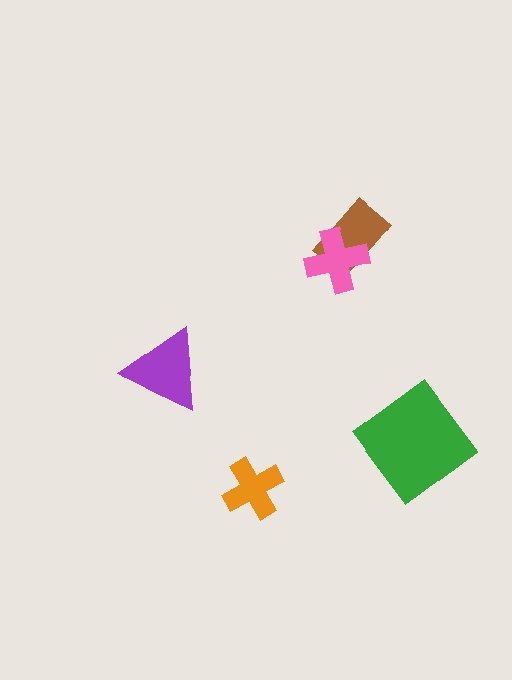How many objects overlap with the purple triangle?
0 objects overlap with the purple triangle.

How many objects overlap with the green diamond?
0 objects overlap with the green diamond.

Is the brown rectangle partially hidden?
Yes, it is partially covered by another shape.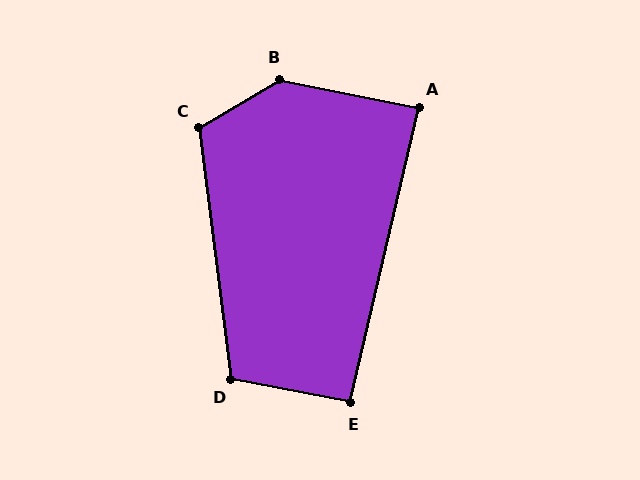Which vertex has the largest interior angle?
B, at approximately 138 degrees.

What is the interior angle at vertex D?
Approximately 108 degrees (obtuse).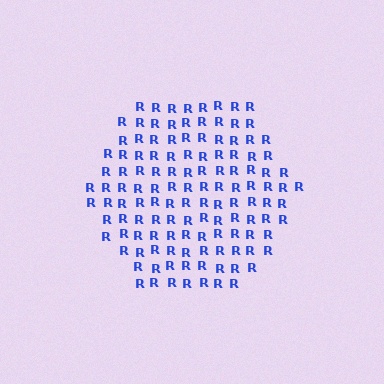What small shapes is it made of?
It is made of small letter R's.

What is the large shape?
The large shape is a hexagon.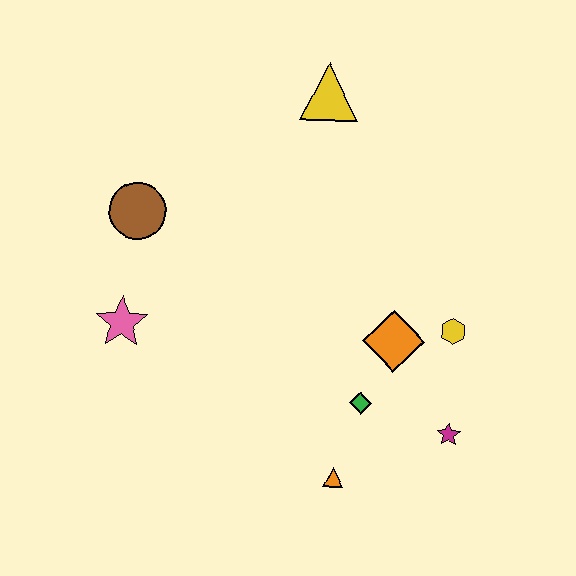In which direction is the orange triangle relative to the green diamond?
The orange triangle is below the green diamond.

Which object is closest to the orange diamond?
The yellow hexagon is closest to the orange diamond.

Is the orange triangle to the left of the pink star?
No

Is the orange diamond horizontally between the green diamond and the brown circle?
No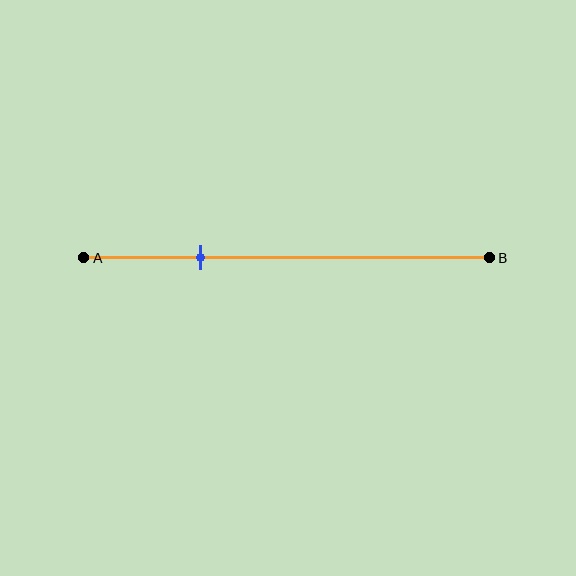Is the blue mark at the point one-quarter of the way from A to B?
No, the mark is at about 30% from A, not at the 25% one-quarter point.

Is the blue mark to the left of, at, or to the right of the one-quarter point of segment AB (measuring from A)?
The blue mark is to the right of the one-quarter point of segment AB.